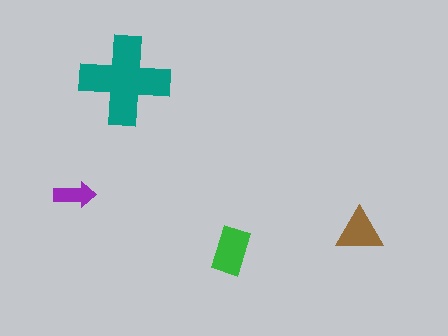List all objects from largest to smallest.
The teal cross, the green rectangle, the brown triangle, the purple arrow.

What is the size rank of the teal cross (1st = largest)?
1st.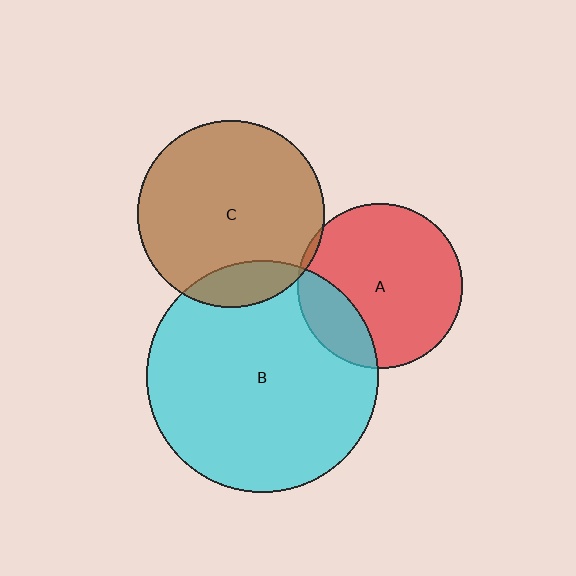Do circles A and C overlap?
Yes.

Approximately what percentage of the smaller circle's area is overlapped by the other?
Approximately 5%.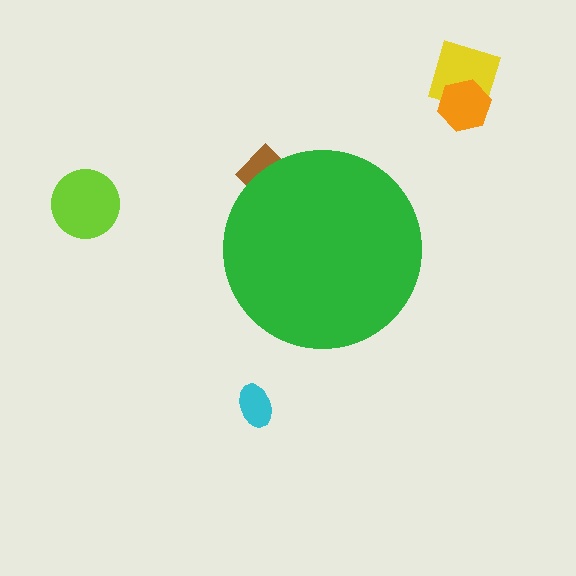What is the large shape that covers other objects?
A green circle.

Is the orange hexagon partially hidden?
No, the orange hexagon is fully visible.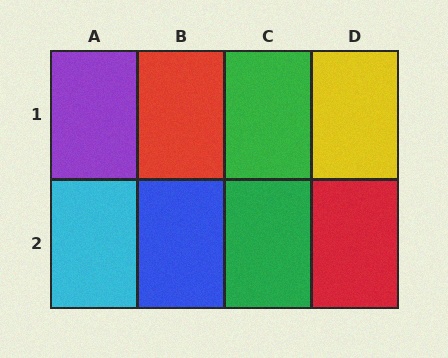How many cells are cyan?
1 cell is cyan.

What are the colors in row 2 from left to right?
Cyan, blue, green, red.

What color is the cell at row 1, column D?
Yellow.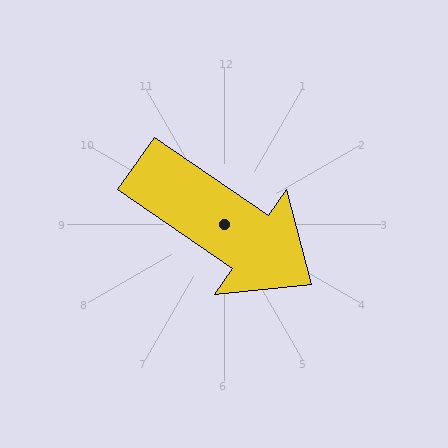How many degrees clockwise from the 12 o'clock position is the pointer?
Approximately 125 degrees.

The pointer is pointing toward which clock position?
Roughly 4 o'clock.